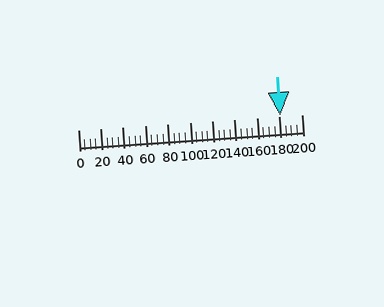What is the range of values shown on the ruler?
The ruler shows values from 0 to 200.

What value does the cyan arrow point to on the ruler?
The cyan arrow points to approximately 181.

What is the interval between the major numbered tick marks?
The major tick marks are spaced 20 units apart.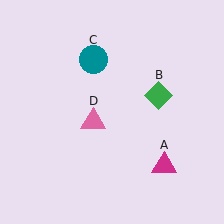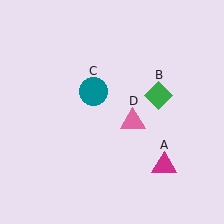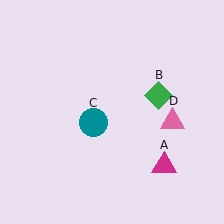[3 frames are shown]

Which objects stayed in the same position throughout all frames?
Magenta triangle (object A) and green diamond (object B) remained stationary.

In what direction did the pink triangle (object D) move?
The pink triangle (object D) moved right.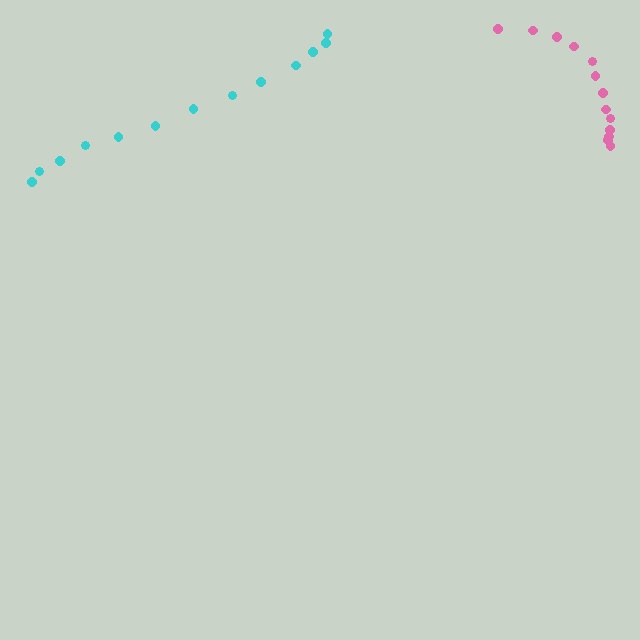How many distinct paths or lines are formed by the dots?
There are 2 distinct paths.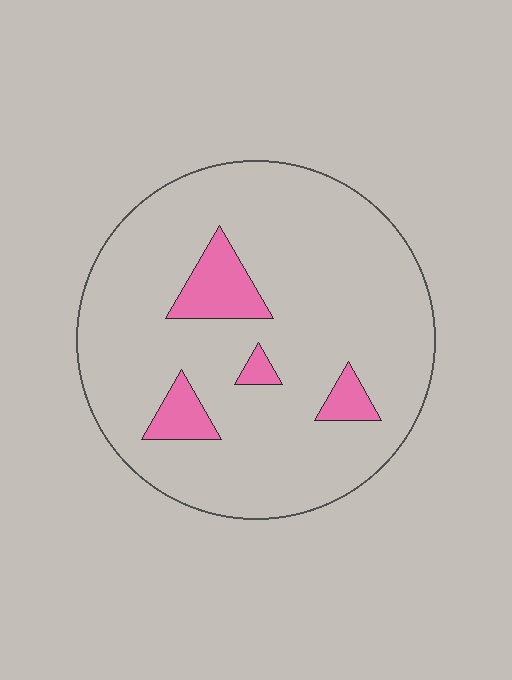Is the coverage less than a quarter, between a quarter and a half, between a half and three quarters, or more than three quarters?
Less than a quarter.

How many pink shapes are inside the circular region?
4.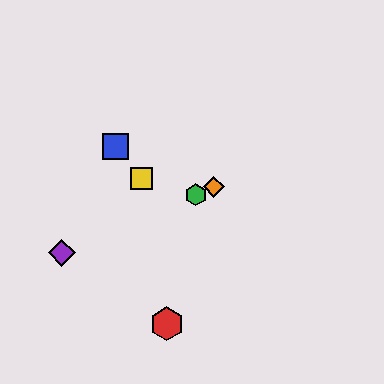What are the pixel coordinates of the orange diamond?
The orange diamond is at (214, 187).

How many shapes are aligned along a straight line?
3 shapes (the green hexagon, the purple diamond, the orange diamond) are aligned along a straight line.